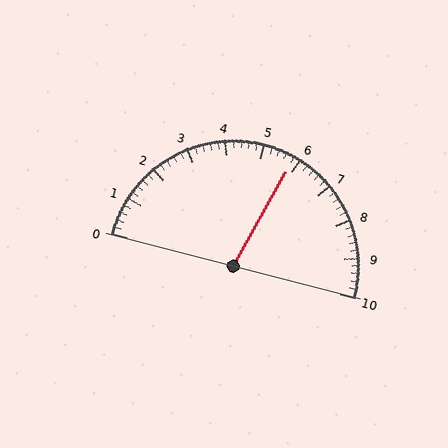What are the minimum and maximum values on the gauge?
The gauge ranges from 0 to 10.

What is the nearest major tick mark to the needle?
The nearest major tick mark is 6.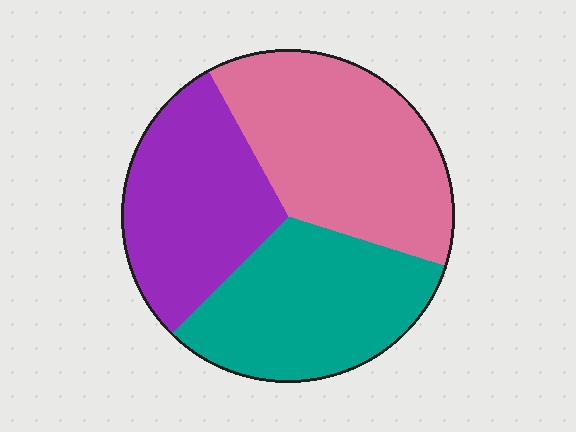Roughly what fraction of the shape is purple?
Purple takes up about one third (1/3) of the shape.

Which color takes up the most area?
Pink, at roughly 40%.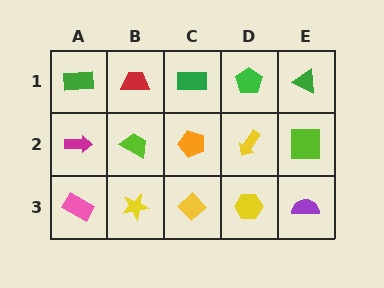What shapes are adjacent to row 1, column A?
A magenta arrow (row 2, column A), a red trapezoid (row 1, column B).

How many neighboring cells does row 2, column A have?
3.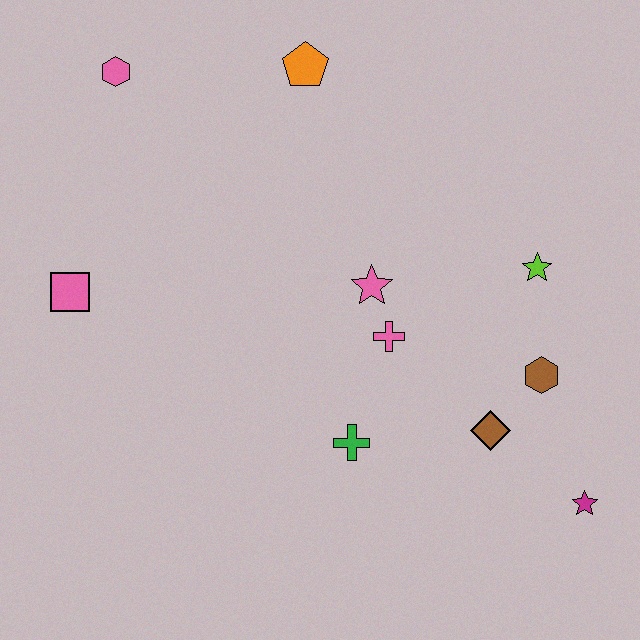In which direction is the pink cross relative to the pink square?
The pink cross is to the right of the pink square.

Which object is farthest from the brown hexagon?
The pink hexagon is farthest from the brown hexagon.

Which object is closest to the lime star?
The brown hexagon is closest to the lime star.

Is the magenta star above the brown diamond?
No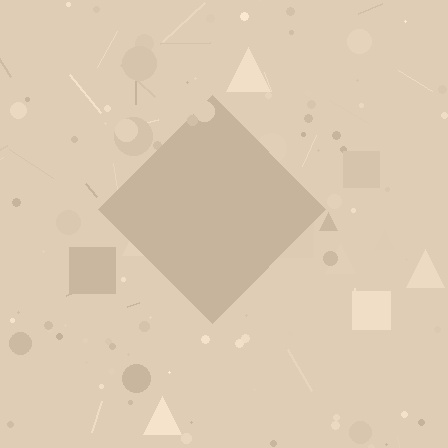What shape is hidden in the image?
A diamond is hidden in the image.